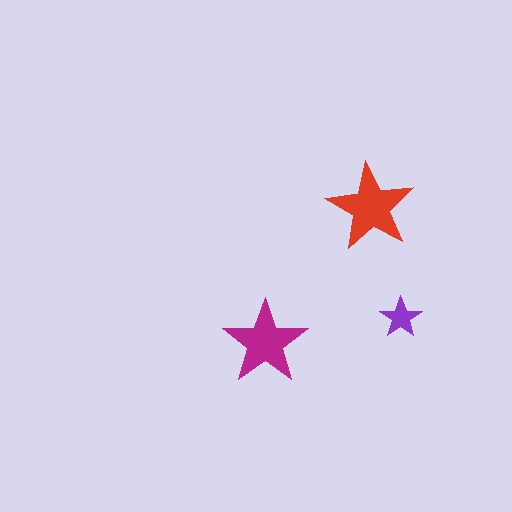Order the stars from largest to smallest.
the red one, the magenta one, the purple one.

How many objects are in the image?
There are 3 objects in the image.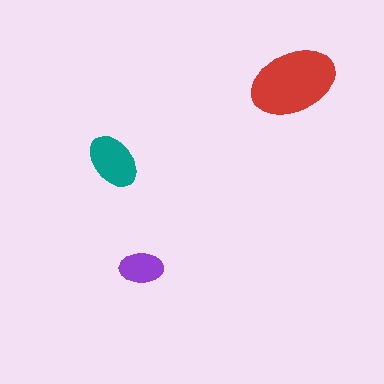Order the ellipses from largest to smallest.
the red one, the teal one, the purple one.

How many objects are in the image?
There are 3 objects in the image.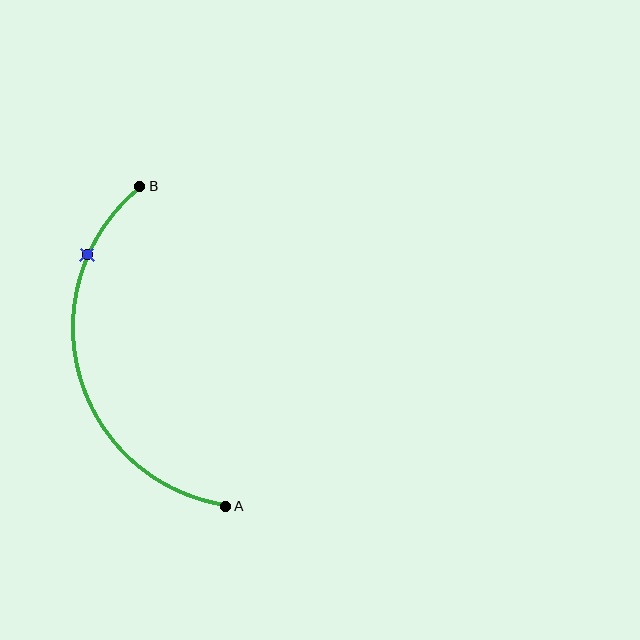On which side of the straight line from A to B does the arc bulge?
The arc bulges to the left of the straight line connecting A and B.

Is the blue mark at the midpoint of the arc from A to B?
No. The blue mark lies on the arc but is closer to endpoint B. The arc midpoint would be at the point on the curve equidistant along the arc from both A and B.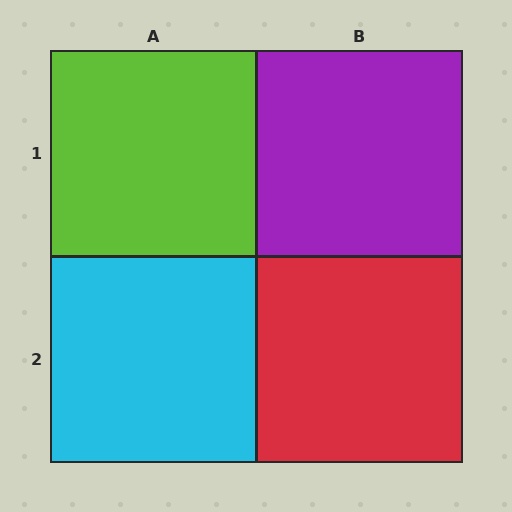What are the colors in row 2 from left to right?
Cyan, red.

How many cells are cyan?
1 cell is cyan.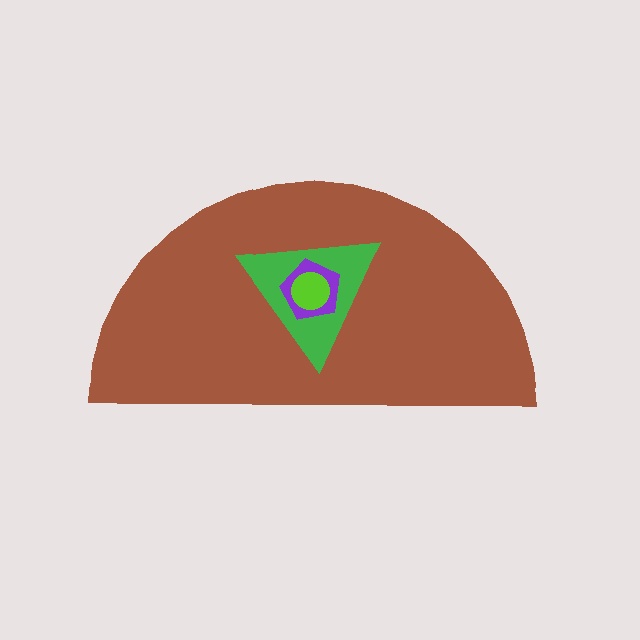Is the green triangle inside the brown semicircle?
Yes.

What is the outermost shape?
The brown semicircle.